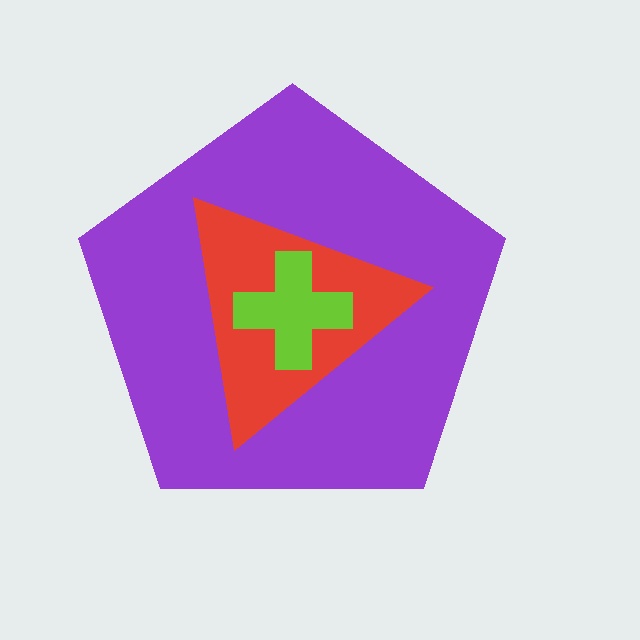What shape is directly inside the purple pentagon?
The red triangle.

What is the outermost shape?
The purple pentagon.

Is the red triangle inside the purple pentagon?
Yes.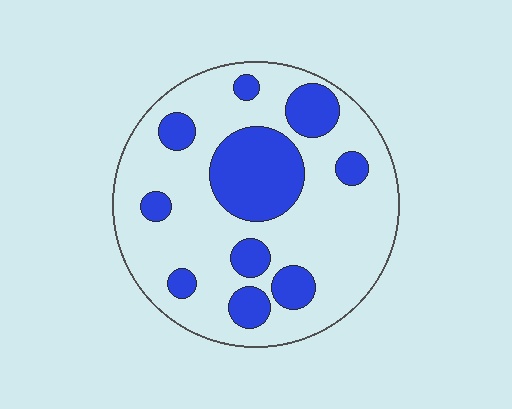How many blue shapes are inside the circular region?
10.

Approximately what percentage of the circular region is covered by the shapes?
Approximately 30%.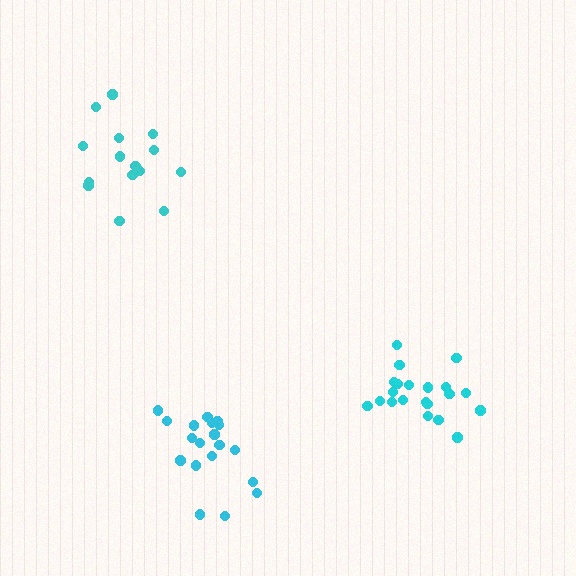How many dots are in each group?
Group 1: 15 dots, Group 2: 21 dots, Group 3: 19 dots (55 total).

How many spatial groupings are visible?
There are 3 spatial groupings.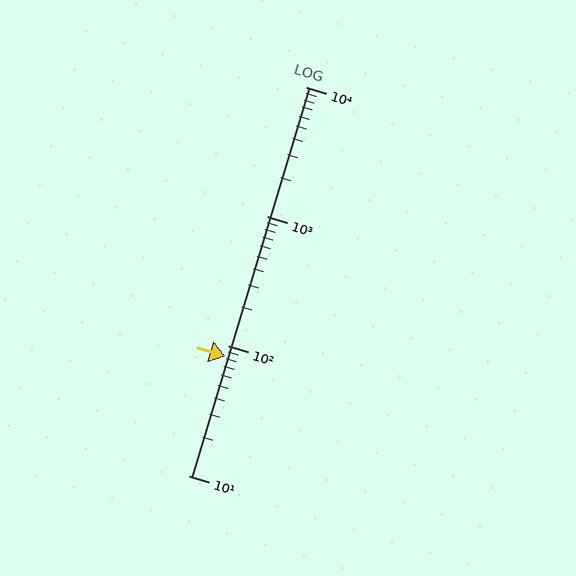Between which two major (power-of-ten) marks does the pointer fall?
The pointer is between 10 and 100.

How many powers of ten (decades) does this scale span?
The scale spans 3 decades, from 10 to 10000.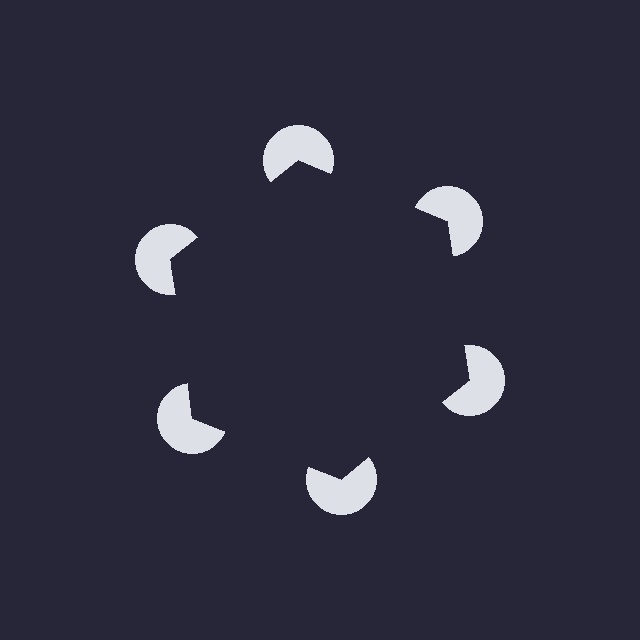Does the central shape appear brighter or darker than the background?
It typically appears slightly darker than the background, even though no actual brightness change is drawn.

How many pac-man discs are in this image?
There are 6 — one at each vertex of the illusory hexagon.